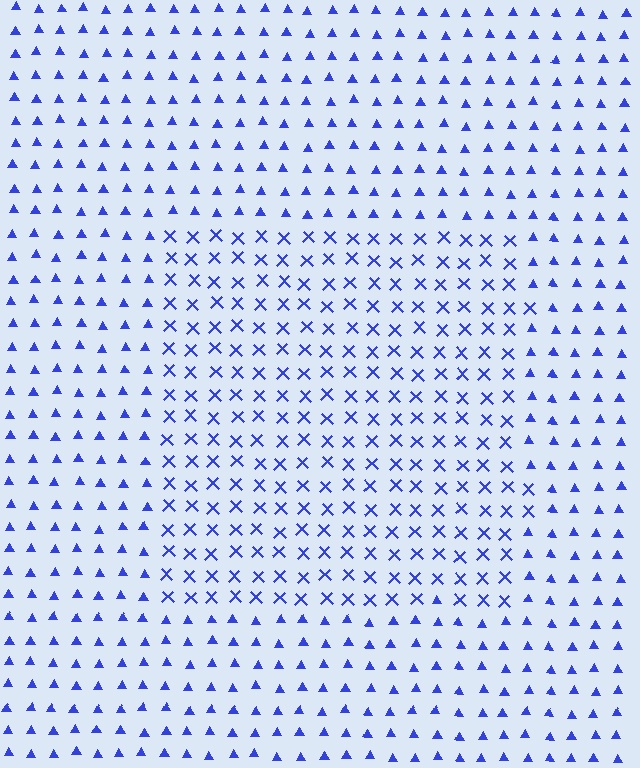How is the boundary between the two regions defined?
The boundary is defined by a change in element shape: X marks inside vs. triangles outside. All elements share the same color and spacing.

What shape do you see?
I see a rectangle.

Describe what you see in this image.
The image is filled with small blue elements arranged in a uniform grid. A rectangle-shaped region contains X marks, while the surrounding area contains triangles. The boundary is defined purely by the change in element shape.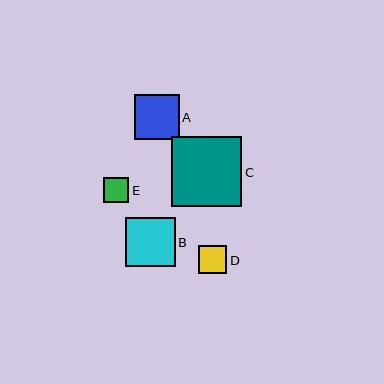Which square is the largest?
Square C is the largest with a size of approximately 70 pixels.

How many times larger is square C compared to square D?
Square C is approximately 2.5 times the size of square D.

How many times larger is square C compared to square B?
Square C is approximately 1.4 times the size of square B.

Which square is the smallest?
Square E is the smallest with a size of approximately 25 pixels.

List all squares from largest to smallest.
From largest to smallest: C, B, A, D, E.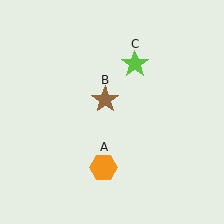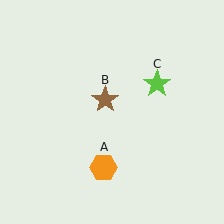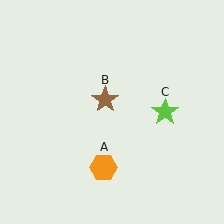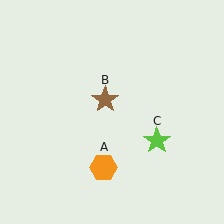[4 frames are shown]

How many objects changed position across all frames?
1 object changed position: lime star (object C).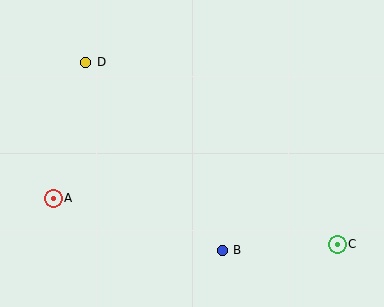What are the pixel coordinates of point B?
Point B is at (222, 250).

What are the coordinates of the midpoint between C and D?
The midpoint between C and D is at (211, 153).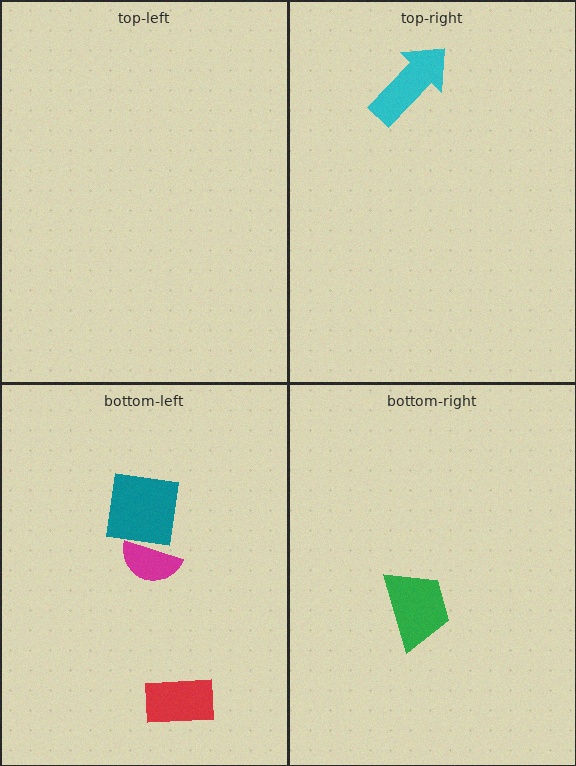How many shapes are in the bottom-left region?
3.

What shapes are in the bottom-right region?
The green trapezoid.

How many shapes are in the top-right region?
1.